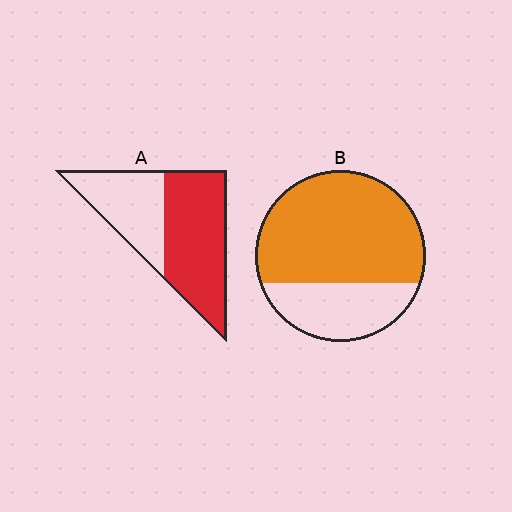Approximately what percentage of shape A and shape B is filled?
A is approximately 60% and B is approximately 70%.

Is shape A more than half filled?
Yes.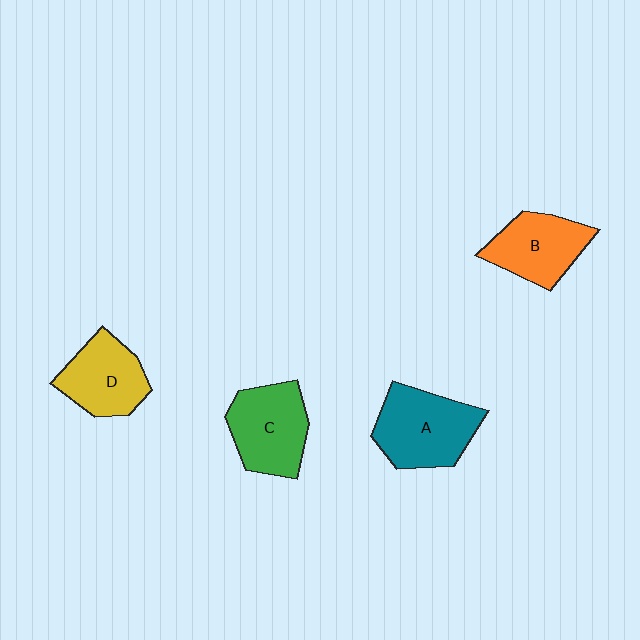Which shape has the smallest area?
Shape D (yellow).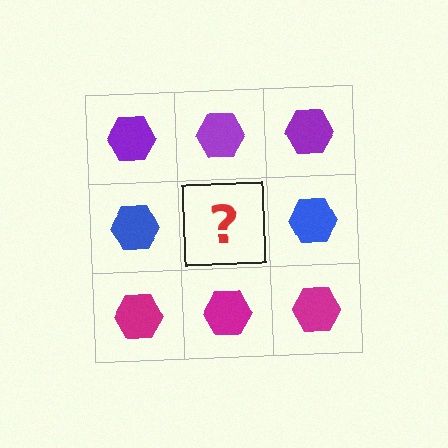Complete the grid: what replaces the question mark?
The question mark should be replaced with a blue hexagon.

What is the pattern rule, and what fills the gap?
The rule is that each row has a consistent color. The gap should be filled with a blue hexagon.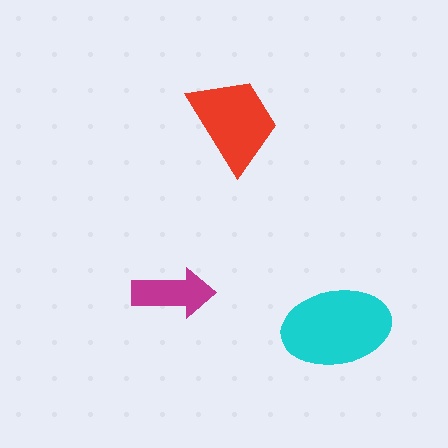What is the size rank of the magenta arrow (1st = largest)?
3rd.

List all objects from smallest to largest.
The magenta arrow, the red trapezoid, the cyan ellipse.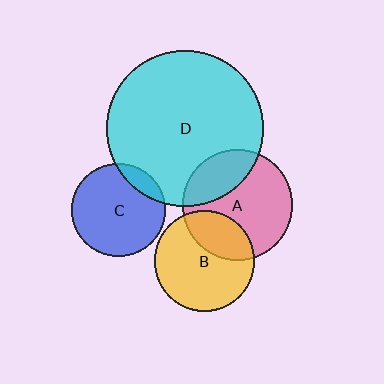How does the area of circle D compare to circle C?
Approximately 2.8 times.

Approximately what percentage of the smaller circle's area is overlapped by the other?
Approximately 30%.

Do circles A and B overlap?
Yes.